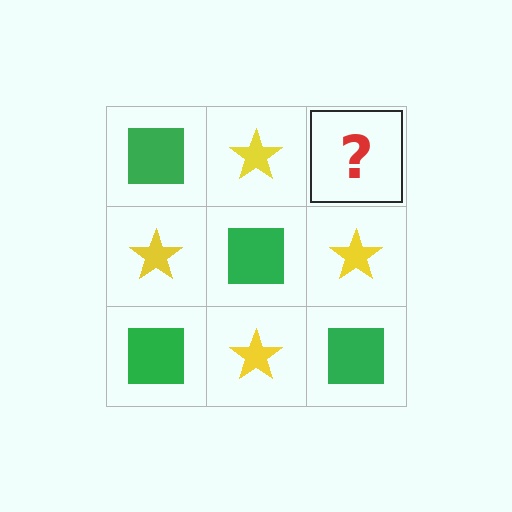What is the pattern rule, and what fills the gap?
The rule is that it alternates green square and yellow star in a checkerboard pattern. The gap should be filled with a green square.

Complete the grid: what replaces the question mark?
The question mark should be replaced with a green square.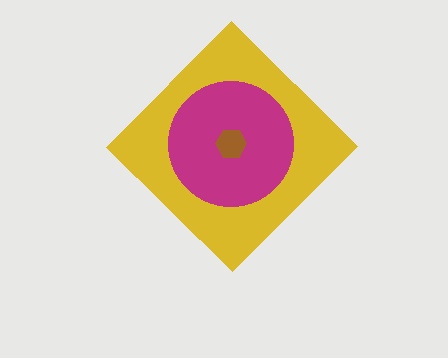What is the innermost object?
The brown hexagon.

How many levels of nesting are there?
3.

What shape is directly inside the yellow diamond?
The magenta circle.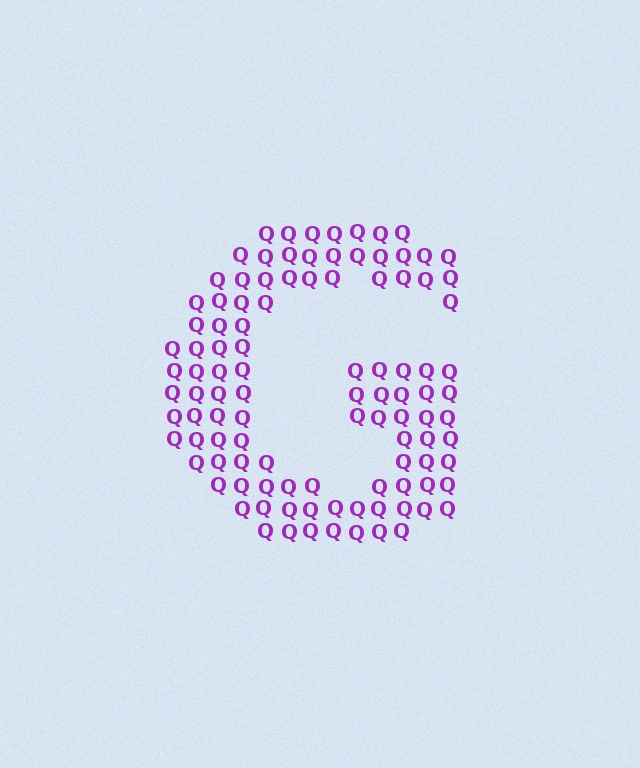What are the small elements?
The small elements are letter Q's.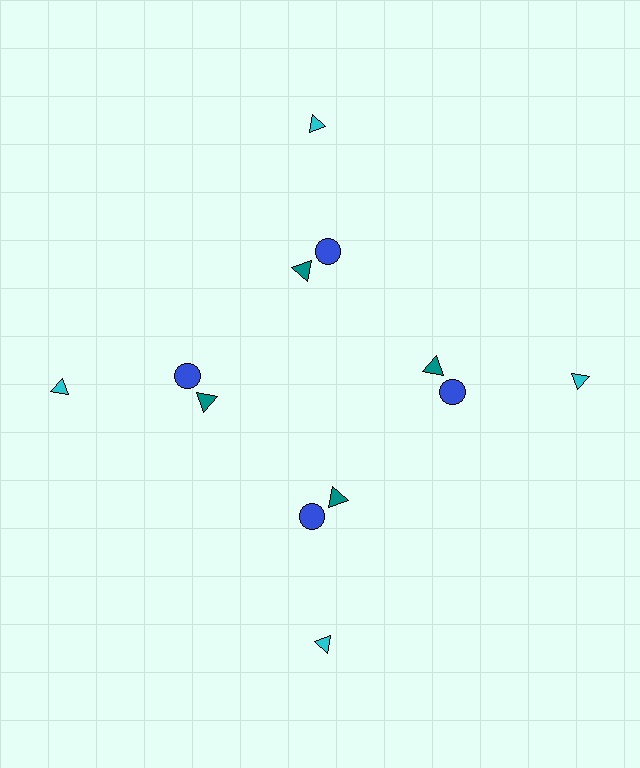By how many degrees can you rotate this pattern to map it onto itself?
The pattern maps onto itself every 90 degrees of rotation.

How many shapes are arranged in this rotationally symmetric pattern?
There are 12 shapes, arranged in 4 groups of 3.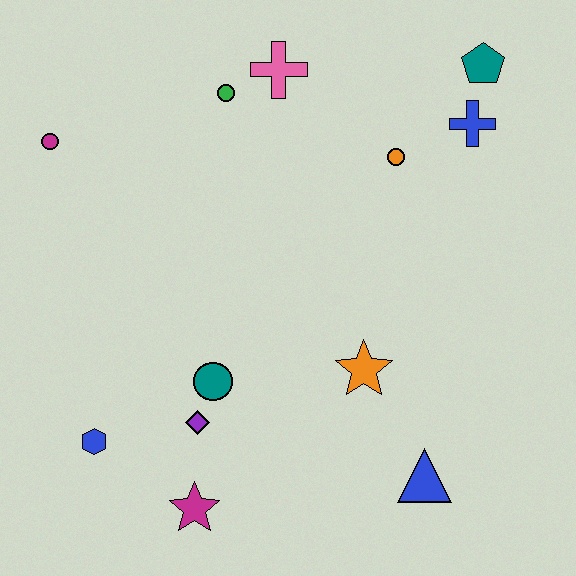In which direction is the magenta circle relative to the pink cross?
The magenta circle is to the left of the pink cross.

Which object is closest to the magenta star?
The purple diamond is closest to the magenta star.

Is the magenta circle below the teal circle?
No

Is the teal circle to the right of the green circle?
No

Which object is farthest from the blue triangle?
The magenta circle is farthest from the blue triangle.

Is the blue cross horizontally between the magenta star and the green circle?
No